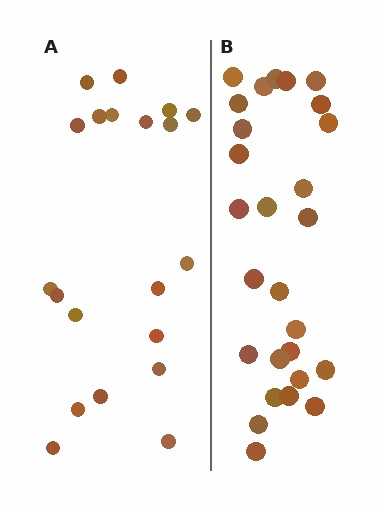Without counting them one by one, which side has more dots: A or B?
Region B (the right region) has more dots.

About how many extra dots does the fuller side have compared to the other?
Region B has roughly 8 or so more dots than region A.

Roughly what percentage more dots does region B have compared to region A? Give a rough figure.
About 35% more.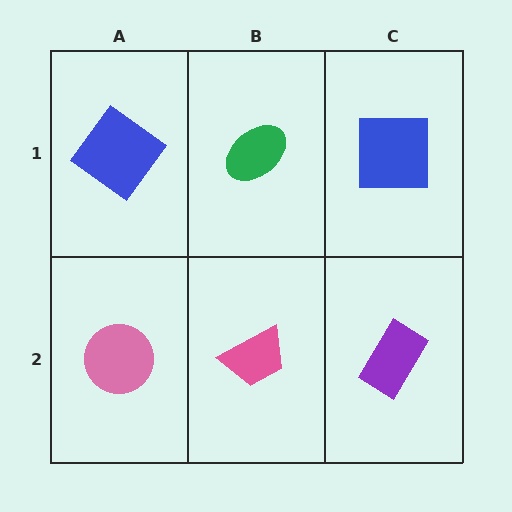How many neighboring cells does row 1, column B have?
3.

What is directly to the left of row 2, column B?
A pink circle.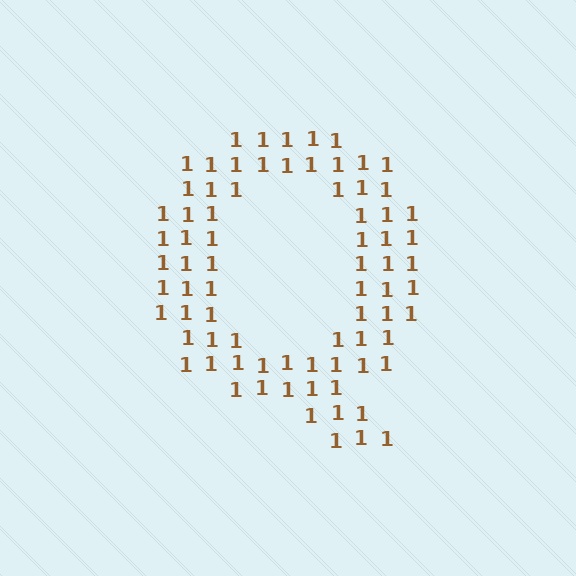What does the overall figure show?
The overall figure shows the letter Q.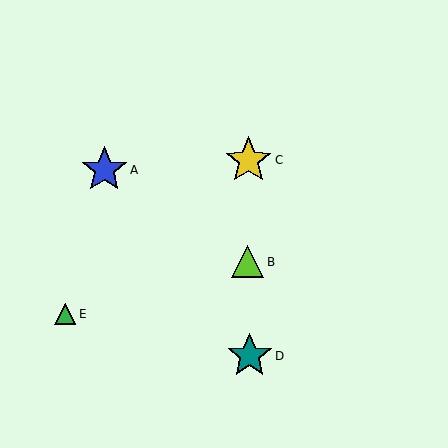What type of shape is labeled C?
Shape C is a yellow star.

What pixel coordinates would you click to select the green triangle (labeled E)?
Click at (65, 314) to select the green triangle E.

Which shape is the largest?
The yellow star (labeled C) is the largest.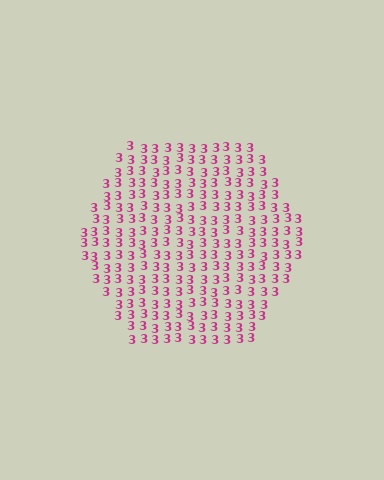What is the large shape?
The large shape is a hexagon.